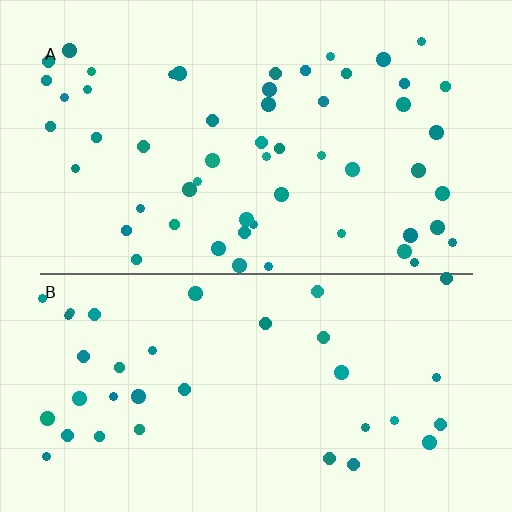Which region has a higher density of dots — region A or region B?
A (the top).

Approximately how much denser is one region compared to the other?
Approximately 1.5× — region A over region B.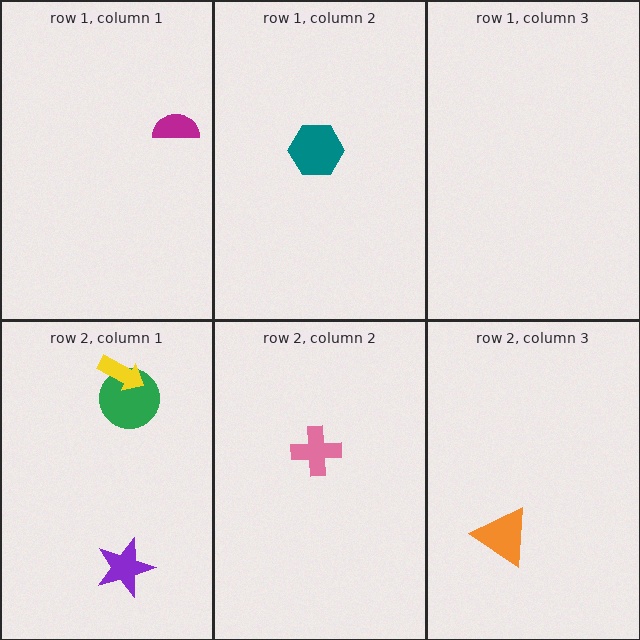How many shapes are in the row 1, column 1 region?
1.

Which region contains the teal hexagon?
The row 1, column 2 region.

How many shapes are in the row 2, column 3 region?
1.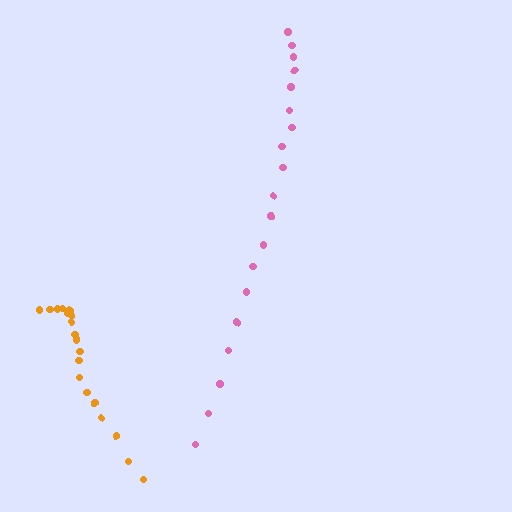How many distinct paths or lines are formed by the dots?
There are 2 distinct paths.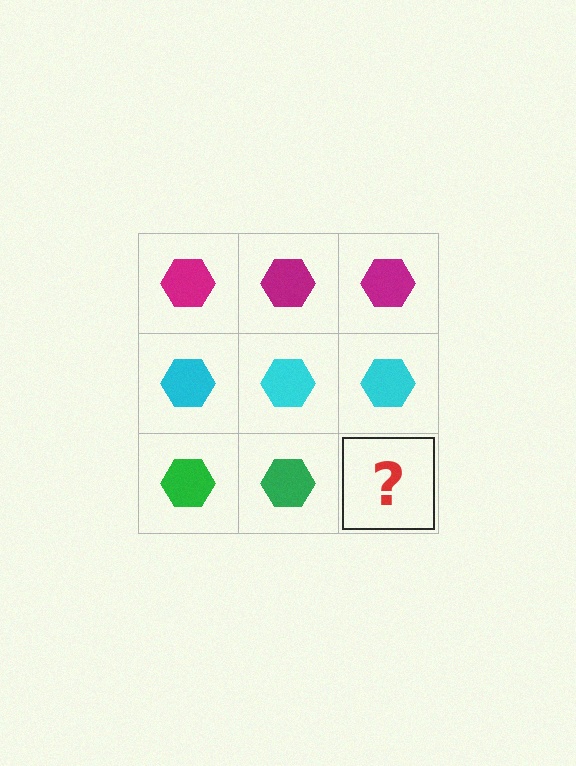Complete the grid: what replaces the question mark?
The question mark should be replaced with a green hexagon.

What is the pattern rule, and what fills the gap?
The rule is that each row has a consistent color. The gap should be filled with a green hexagon.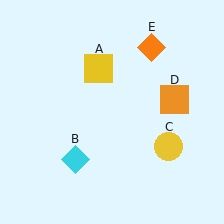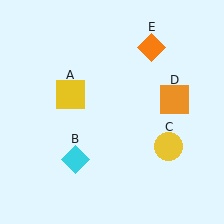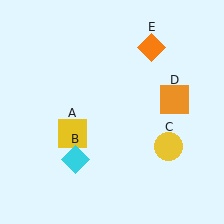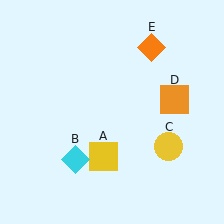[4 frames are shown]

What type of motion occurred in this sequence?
The yellow square (object A) rotated counterclockwise around the center of the scene.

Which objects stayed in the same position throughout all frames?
Cyan diamond (object B) and yellow circle (object C) and orange square (object D) and orange diamond (object E) remained stationary.